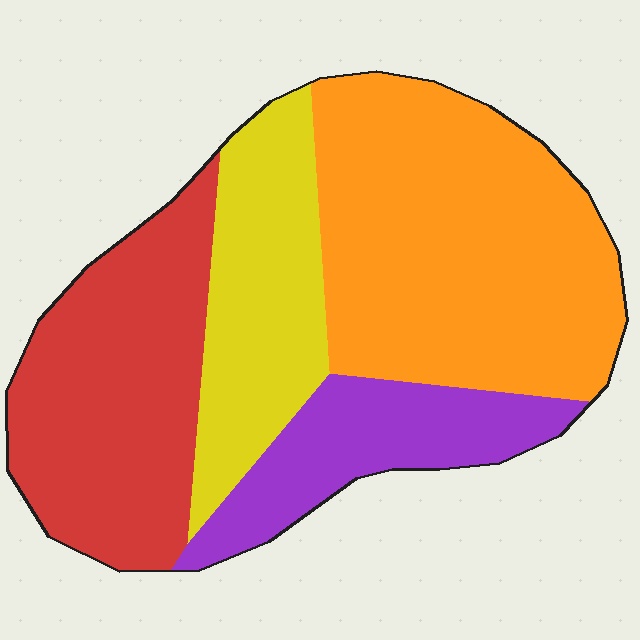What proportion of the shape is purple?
Purple takes up less than a sixth of the shape.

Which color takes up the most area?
Orange, at roughly 40%.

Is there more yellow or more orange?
Orange.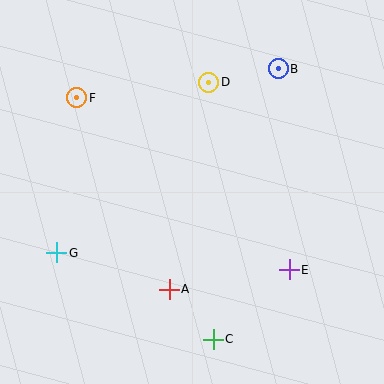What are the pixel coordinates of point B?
Point B is at (278, 69).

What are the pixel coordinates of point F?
Point F is at (77, 98).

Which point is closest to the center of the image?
Point A at (169, 289) is closest to the center.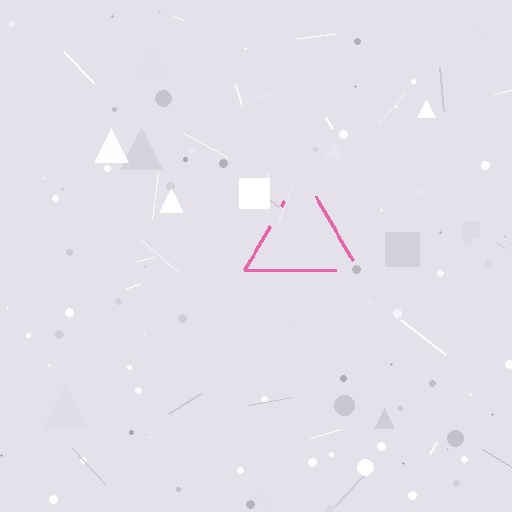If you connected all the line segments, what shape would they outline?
They would outline a triangle.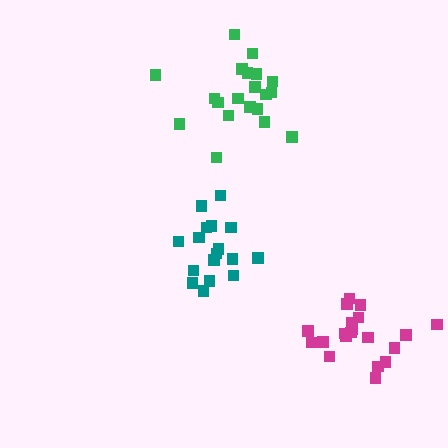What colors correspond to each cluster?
The clusters are colored: teal, magenta, green.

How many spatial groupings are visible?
There are 3 spatial groupings.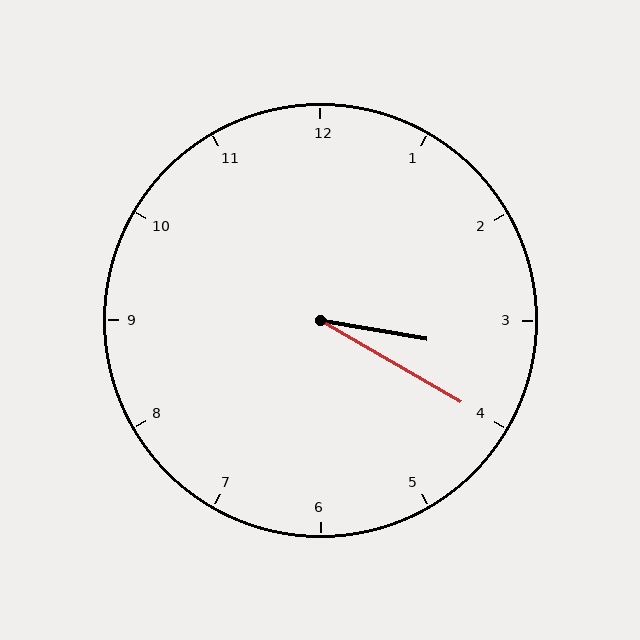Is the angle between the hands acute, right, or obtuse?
It is acute.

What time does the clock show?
3:20.